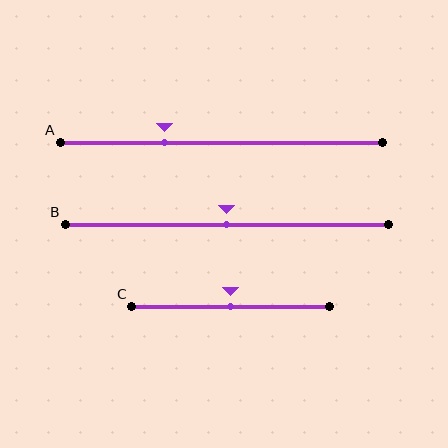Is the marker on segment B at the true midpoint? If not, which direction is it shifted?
Yes, the marker on segment B is at the true midpoint.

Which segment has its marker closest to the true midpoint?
Segment B has its marker closest to the true midpoint.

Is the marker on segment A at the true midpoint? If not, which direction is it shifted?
No, the marker on segment A is shifted to the left by about 17% of the segment length.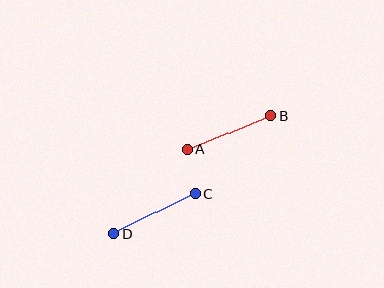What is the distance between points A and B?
The distance is approximately 90 pixels.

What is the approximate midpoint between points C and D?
The midpoint is at approximately (155, 214) pixels.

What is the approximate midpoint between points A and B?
The midpoint is at approximately (229, 133) pixels.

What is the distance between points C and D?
The distance is approximately 91 pixels.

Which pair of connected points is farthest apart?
Points C and D are farthest apart.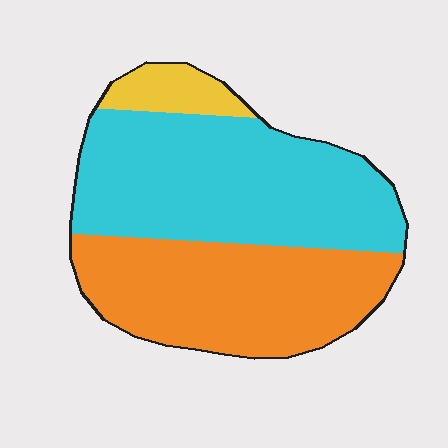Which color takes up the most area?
Cyan, at roughly 50%.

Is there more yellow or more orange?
Orange.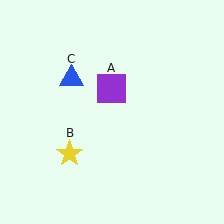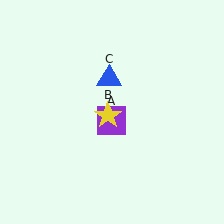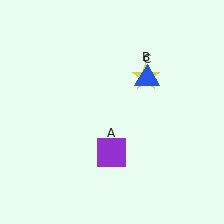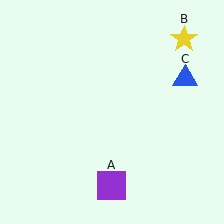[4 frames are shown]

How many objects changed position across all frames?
3 objects changed position: purple square (object A), yellow star (object B), blue triangle (object C).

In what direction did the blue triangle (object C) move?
The blue triangle (object C) moved right.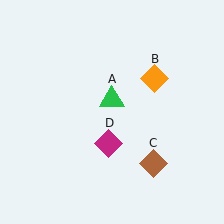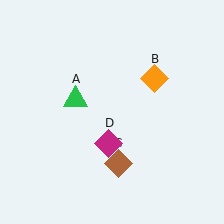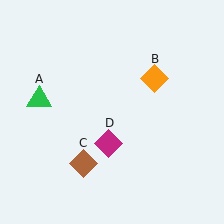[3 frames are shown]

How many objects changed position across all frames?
2 objects changed position: green triangle (object A), brown diamond (object C).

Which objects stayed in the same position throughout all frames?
Orange diamond (object B) and magenta diamond (object D) remained stationary.